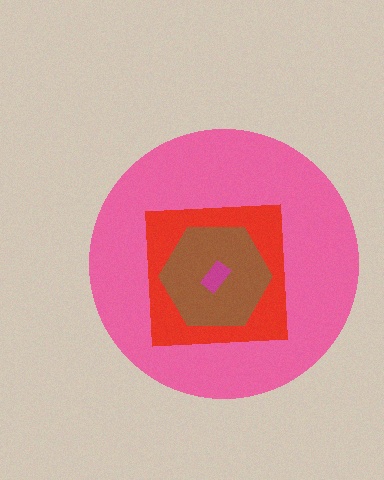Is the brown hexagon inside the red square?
Yes.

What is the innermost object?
The magenta rectangle.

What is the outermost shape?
The pink circle.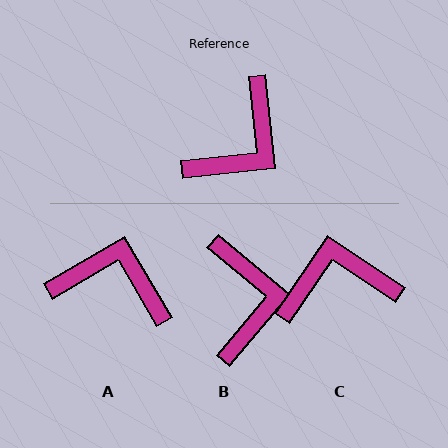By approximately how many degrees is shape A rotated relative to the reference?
Approximately 114 degrees counter-clockwise.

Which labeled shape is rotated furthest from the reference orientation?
C, about 140 degrees away.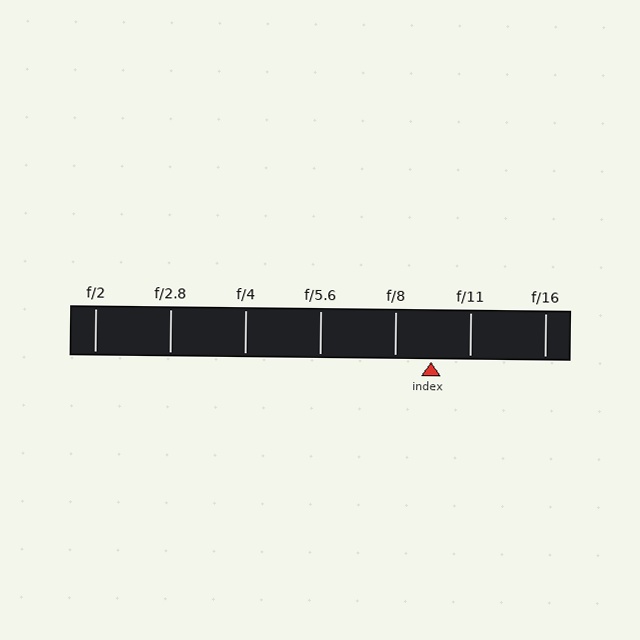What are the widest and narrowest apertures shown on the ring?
The widest aperture shown is f/2 and the narrowest is f/16.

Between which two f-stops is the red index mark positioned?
The index mark is between f/8 and f/11.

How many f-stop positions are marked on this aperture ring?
There are 7 f-stop positions marked.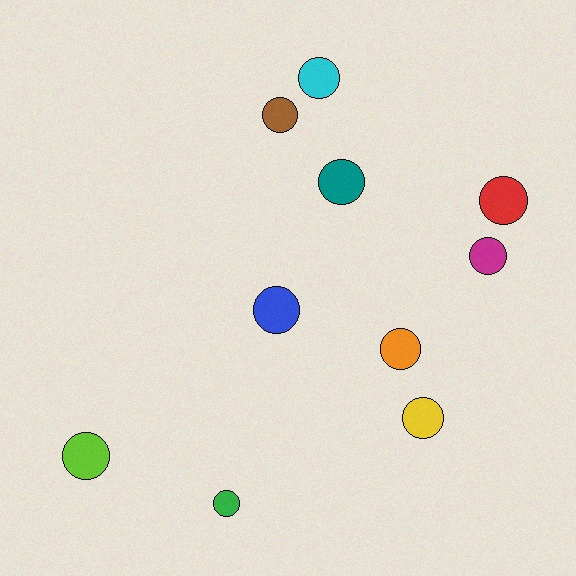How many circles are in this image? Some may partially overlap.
There are 10 circles.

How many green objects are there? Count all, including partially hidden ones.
There is 1 green object.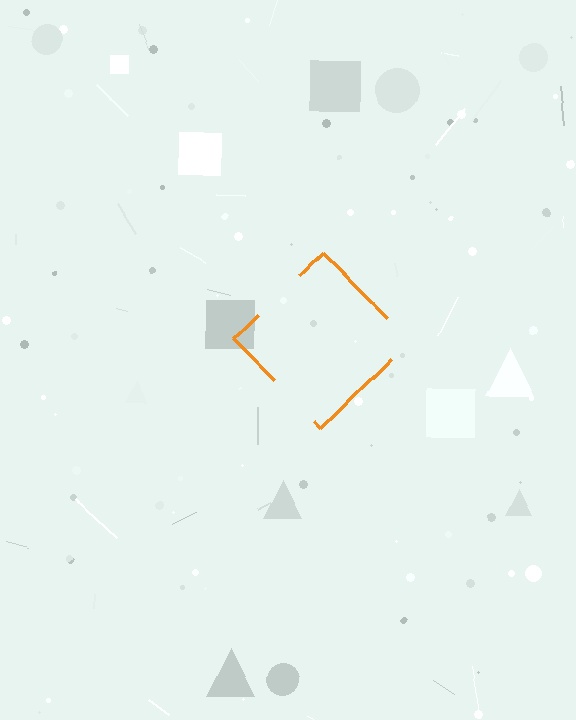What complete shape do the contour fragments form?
The contour fragments form a diamond.